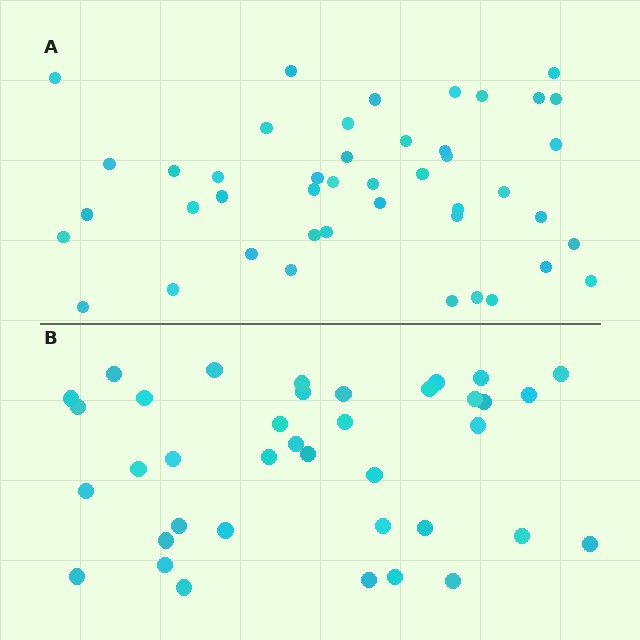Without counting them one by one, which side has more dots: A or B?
Region A (the top region) has more dots.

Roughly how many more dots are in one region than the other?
Region A has about 6 more dots than region B.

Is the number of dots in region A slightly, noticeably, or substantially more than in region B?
Region A has only slightly more — the two regions are fairly close. The ratio is roughly 1.2 to 1.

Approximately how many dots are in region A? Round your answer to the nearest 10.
About 40 dots. (The exact count is 44, which rounds to 40.)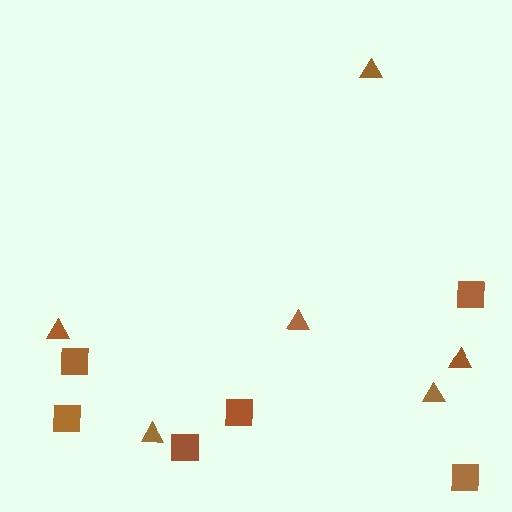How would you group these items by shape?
There are 2 groups: one group of triangles (6) and one group of squares (6).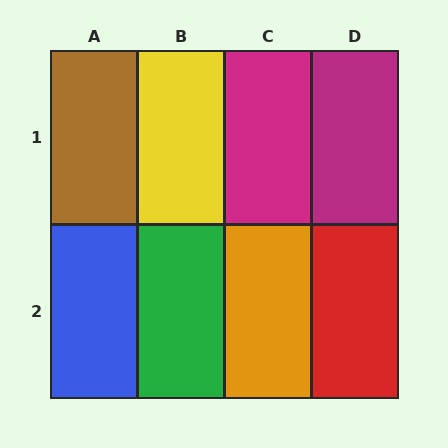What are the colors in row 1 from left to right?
Brown, yellow, magenta, magenta.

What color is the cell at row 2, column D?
Red.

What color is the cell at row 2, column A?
Blue.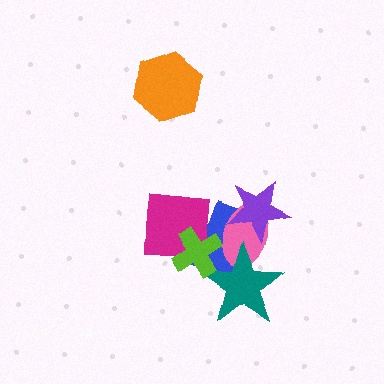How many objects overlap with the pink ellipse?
4 objects overlap with the pink ellipse.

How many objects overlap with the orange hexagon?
0 objects overlap with the orange hexagon.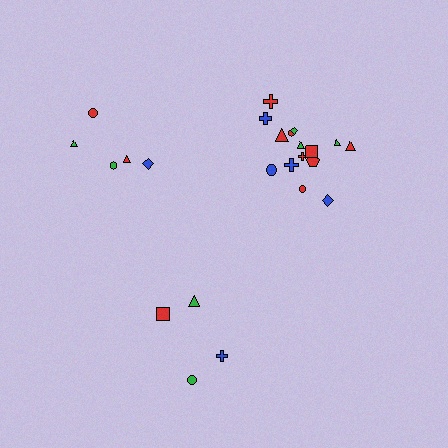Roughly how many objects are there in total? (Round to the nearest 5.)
Roughly 25 objects in total.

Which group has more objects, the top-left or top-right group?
The top-right group.